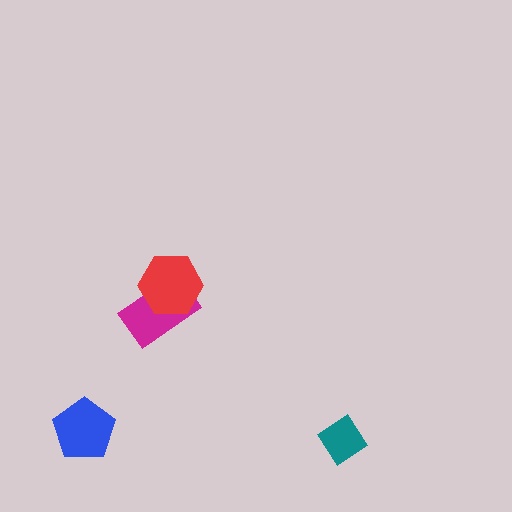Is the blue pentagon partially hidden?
No, no other shape covers it.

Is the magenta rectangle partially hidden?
Yes, it is partially covered by another shape.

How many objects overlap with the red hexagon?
1 object overlaps with the red hexagon.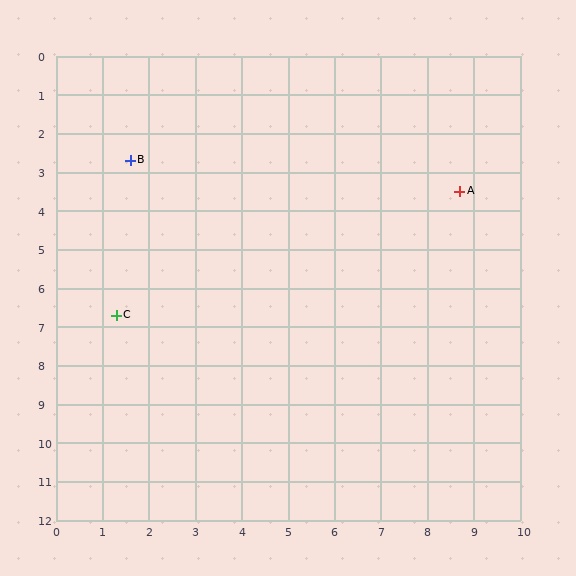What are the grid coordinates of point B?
Point B is at approximately (1.6, 2.7).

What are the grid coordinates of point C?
Point C is at approximately (1.3, 6.7).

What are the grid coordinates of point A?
Point A is at approximately (8.7, 3.5).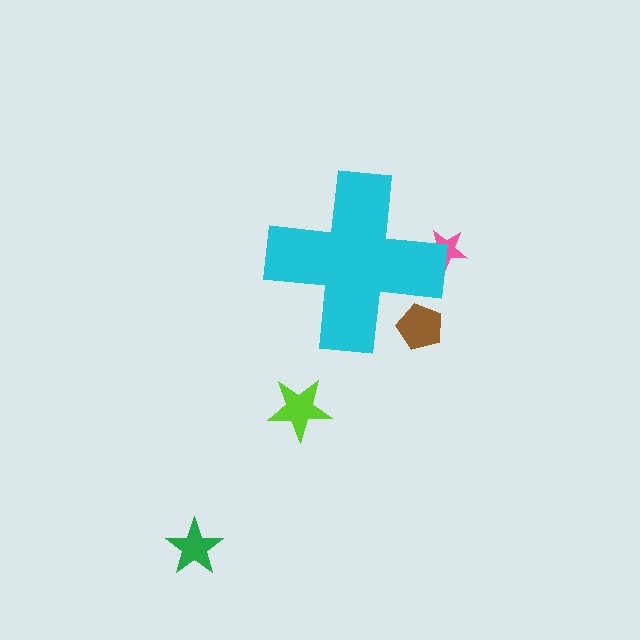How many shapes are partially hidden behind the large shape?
2 shapes are partially hidden.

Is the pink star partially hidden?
Yes, the pink star is partially hidden behind the cyan cross.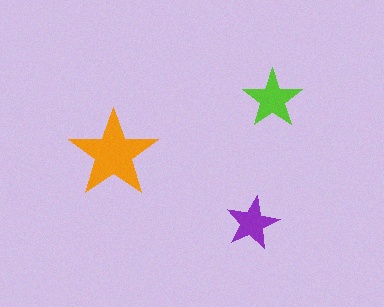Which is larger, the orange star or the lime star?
The orange one.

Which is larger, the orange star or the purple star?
The orange one.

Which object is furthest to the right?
The lime star is rightmost.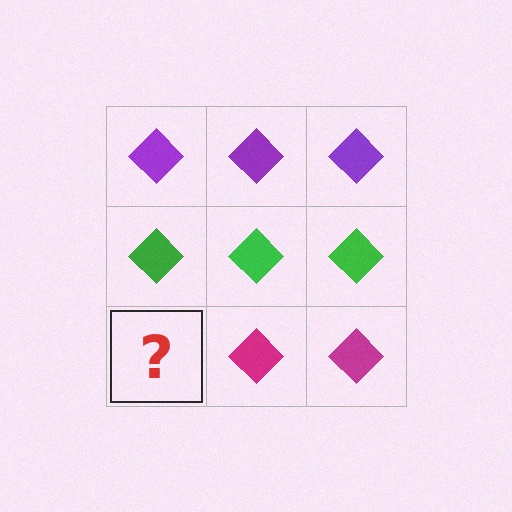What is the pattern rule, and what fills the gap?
The rule is that each row has a consistent color. The gap should be filled with a magenta diamond.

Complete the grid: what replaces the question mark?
The question mark should be replaced with a magenta diamond.